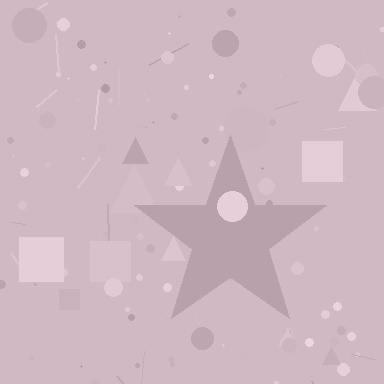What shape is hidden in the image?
A star is hidden in the image.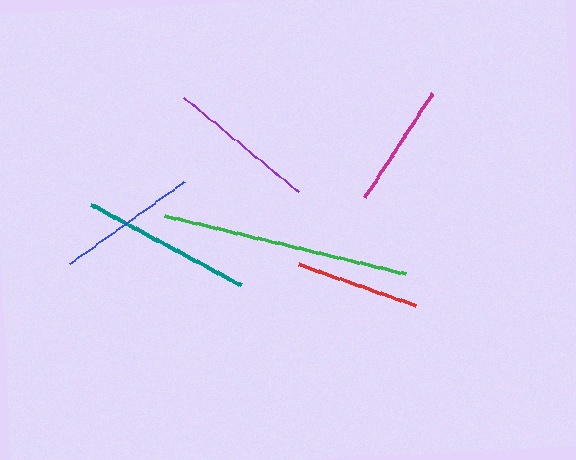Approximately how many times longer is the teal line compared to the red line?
The teal line is approximately 1.4 times the length of the red line.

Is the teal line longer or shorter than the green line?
The green line is longer than the teal line.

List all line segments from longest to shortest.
From longest to shortest: green, teal, purple, blue, magenta, red.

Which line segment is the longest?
The green line is the longest at approximately 248 pixels.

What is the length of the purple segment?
The purple segment is approximately 149 pixels long.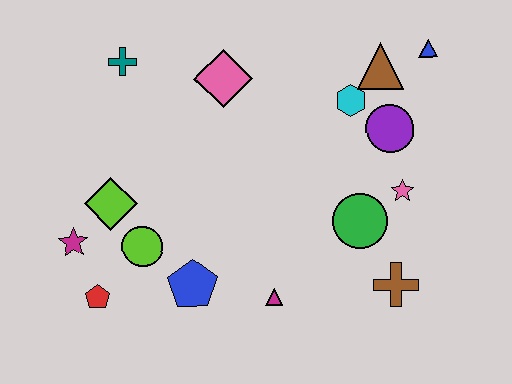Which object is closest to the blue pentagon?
The lime circle is closest to the blue pentagon.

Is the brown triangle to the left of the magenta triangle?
No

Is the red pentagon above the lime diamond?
No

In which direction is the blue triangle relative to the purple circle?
The blue triangle is above the purple circle.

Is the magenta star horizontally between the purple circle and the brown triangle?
No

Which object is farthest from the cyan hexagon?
The red pentagon is farthest from the cyan hexagon.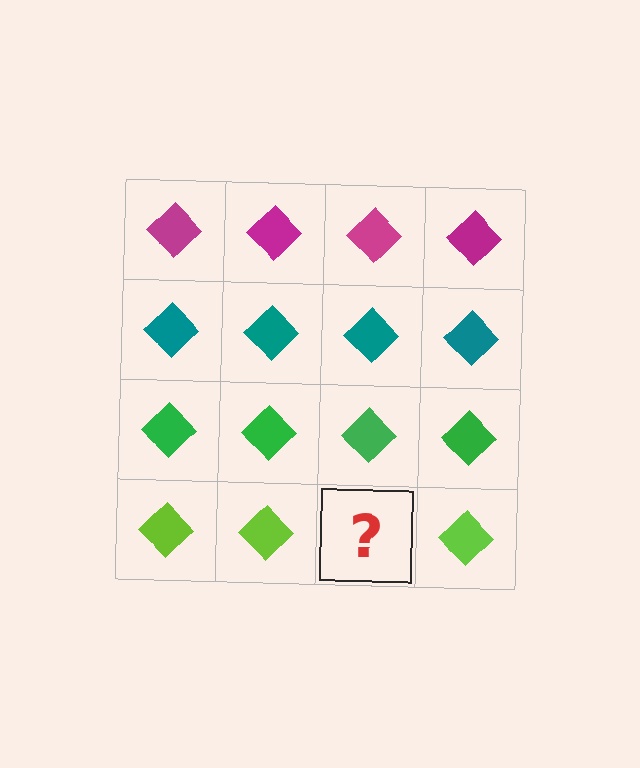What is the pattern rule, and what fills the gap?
The rule is that each row has a consistent color. The gap should be filled with a lime diamond.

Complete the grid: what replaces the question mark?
The question mark should be replaced with a lime diamond.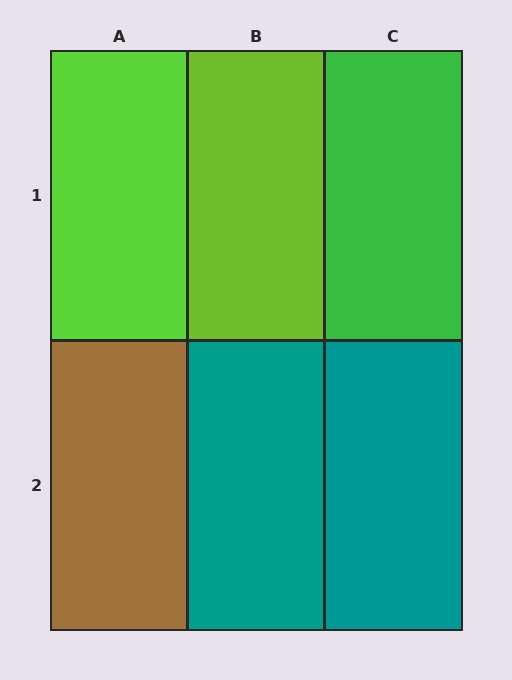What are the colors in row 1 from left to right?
Lime, lime, green.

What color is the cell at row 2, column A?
Brown.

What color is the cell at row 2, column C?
Teal.